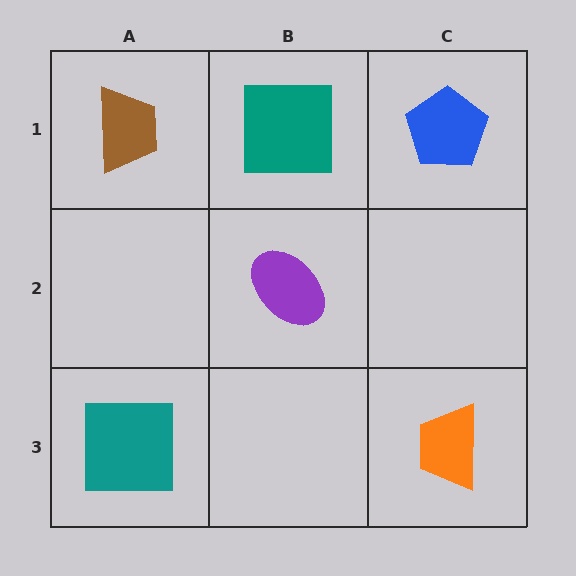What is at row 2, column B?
A purple ellipse.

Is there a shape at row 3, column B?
No, that cell is empty.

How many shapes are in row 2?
1 shape.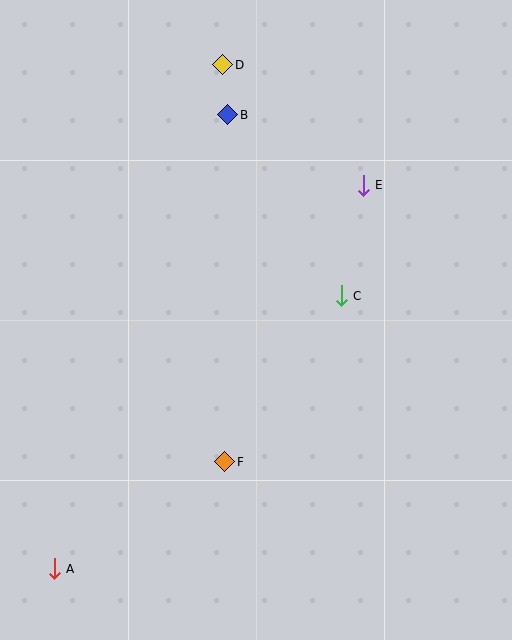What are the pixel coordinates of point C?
Point C is at (341, 296).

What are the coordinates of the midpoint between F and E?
The midpoint between F and E is at (294, 324).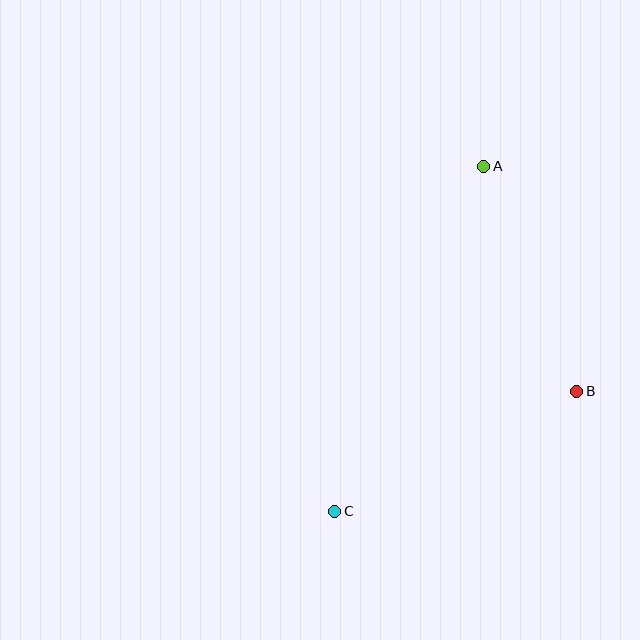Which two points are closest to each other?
Points A and B are closest to each other.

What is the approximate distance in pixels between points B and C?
The distance between B and C is approximately 270 pixels.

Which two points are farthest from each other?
Points A and C are farthest from each other.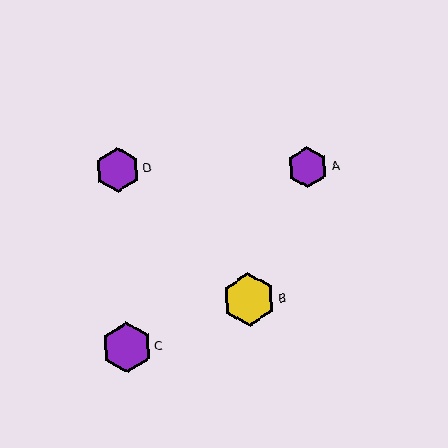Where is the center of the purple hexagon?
The center of the purple hexagon is at (308, 167).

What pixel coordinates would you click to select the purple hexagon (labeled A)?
Click at (308, 167) to select the purple hexagon A.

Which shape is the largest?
The yellow hexagon (labeled B) is the largest.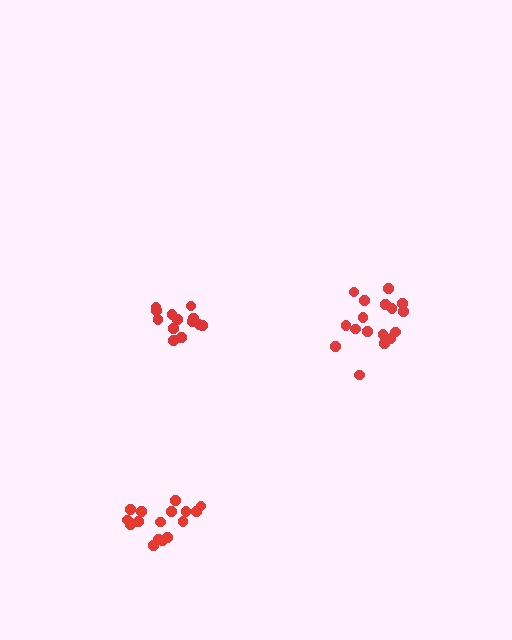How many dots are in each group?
Group 1: 13 dots, Group 2: 18 dots, Group 3: 16 dots (47 total).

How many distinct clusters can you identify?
There are 3 distinct clusters.